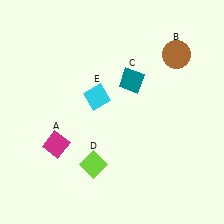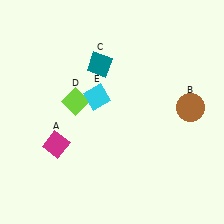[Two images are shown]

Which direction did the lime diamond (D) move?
The lime diamond (D) moved up.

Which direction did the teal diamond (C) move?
The teal diamond (C) moved left.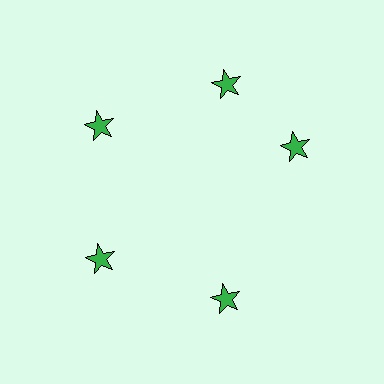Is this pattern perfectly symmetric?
No. The 5 green stars are arranged in a ring, but one element near the 3 o'clock position is rotated out of alignment along the ring, breaking the 5-fold rotational symmetry.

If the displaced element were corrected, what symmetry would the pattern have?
It would have 5-fold rotational symmetry — the pattern would map onto itself every 72 degrees.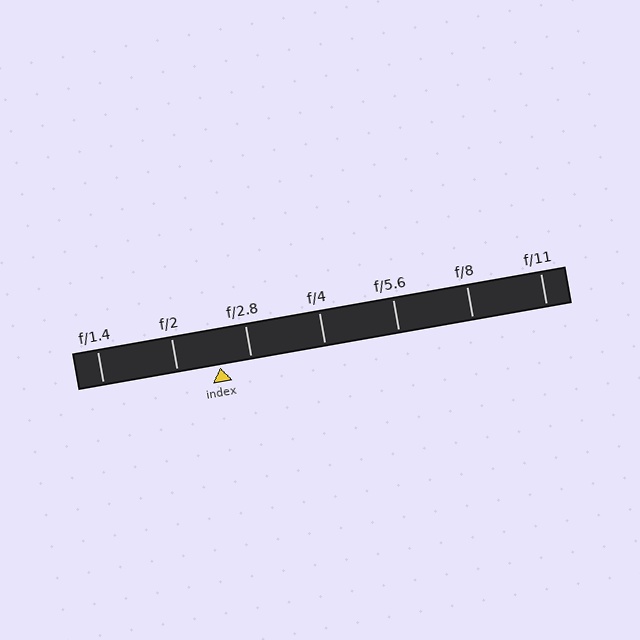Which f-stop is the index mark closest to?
The index mark is closest to f/2.8.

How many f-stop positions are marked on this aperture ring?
There are 7 f-stop positions marked.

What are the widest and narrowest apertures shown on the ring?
The widest aperture shown is f/1.4 and the narrowest is f/11.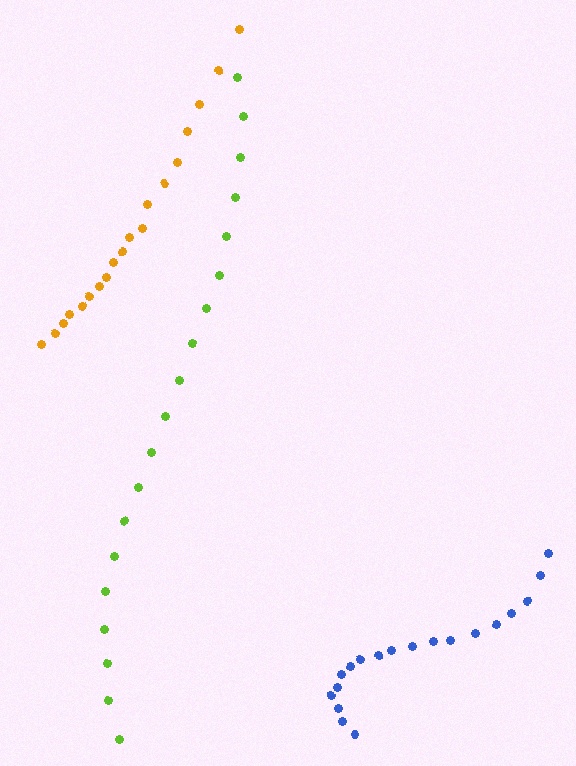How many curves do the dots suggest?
There are 3 distinct paths.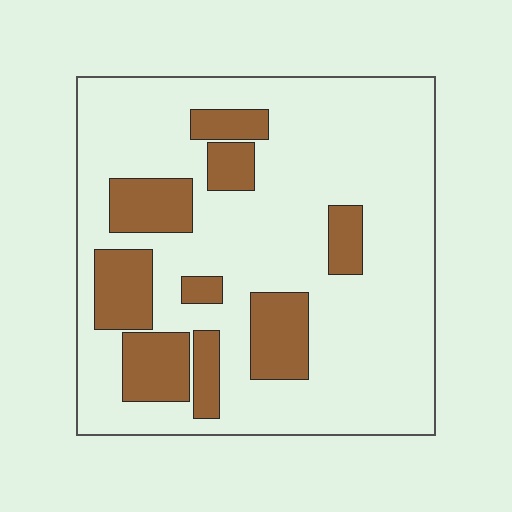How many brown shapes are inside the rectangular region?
9.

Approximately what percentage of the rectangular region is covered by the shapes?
Approximately 25%.